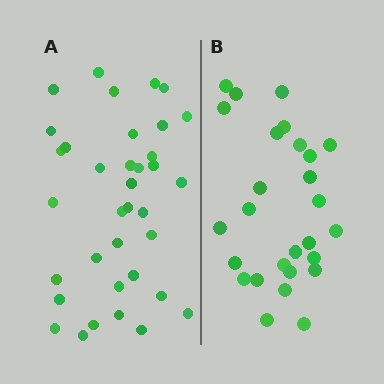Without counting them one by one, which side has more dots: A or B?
Region A (the left region) has more dots.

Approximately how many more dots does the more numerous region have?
Region A has roughly 8 or so more dots than region B.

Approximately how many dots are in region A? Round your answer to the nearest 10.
About 40 dots. (The exact count is 36, which rounds to 40.)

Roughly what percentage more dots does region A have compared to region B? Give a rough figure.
About 35% more.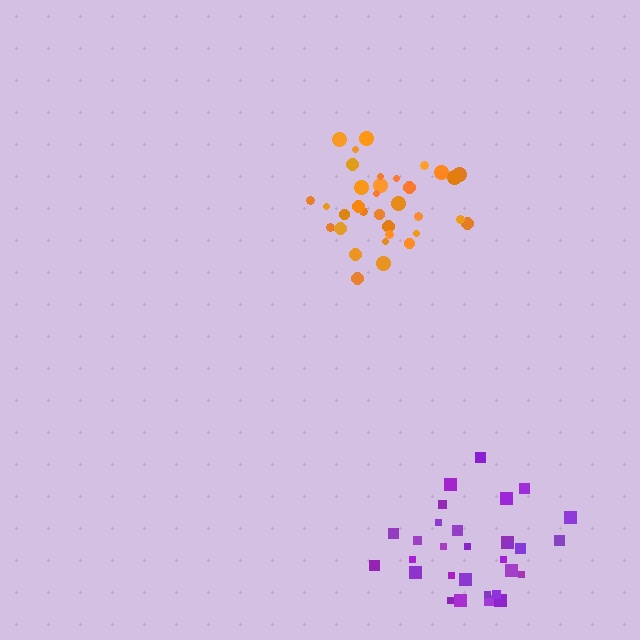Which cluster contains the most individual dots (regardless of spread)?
Orange (35).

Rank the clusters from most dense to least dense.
orange, purple.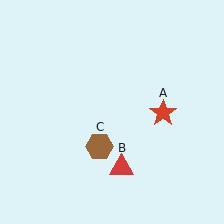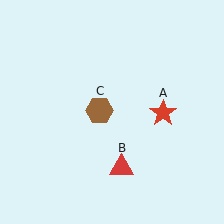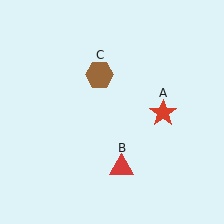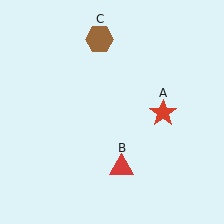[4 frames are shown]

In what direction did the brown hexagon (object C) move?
The brown hexagon (object C) moved up.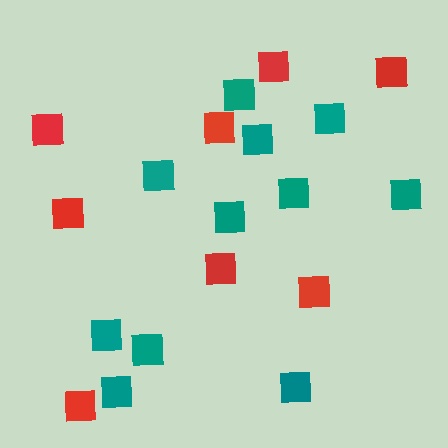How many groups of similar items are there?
There are 2 groups: one group of red squares (8) and one group of teal squares (11).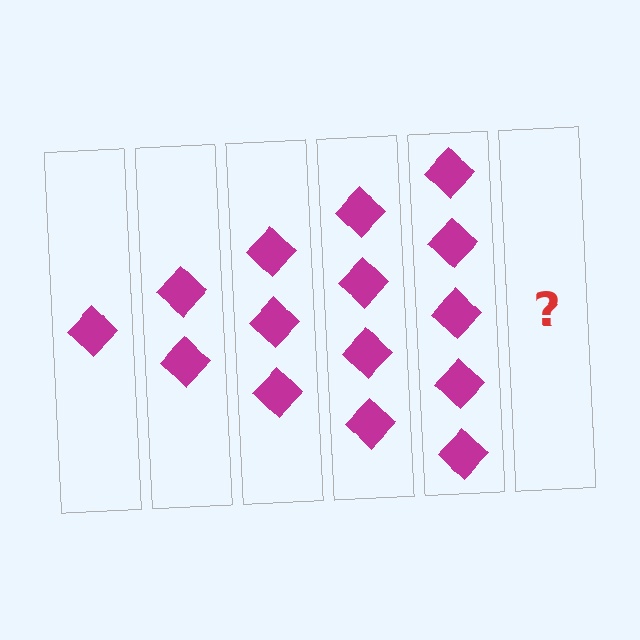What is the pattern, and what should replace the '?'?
The pattern is that each step adds one more diamond. The '?' should be 6 diamonds.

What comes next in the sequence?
The next element should be 6 diamonds.